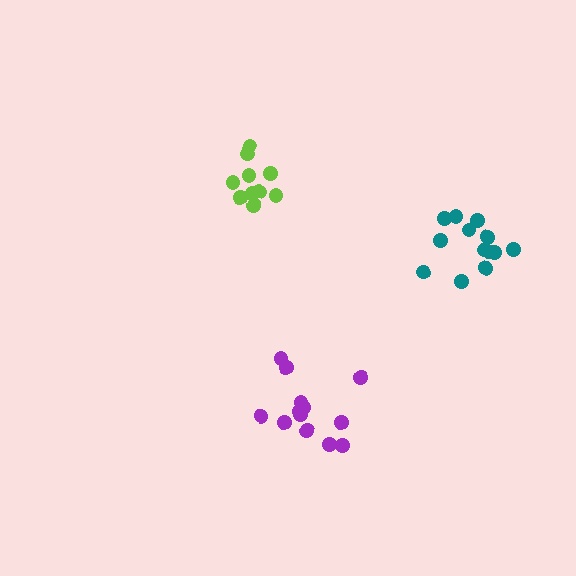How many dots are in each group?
Group 1: 13 dots, Group 2: 10 dots, Group 3: 14 dots (37 total).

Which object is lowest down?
The purple cluster is bottommost.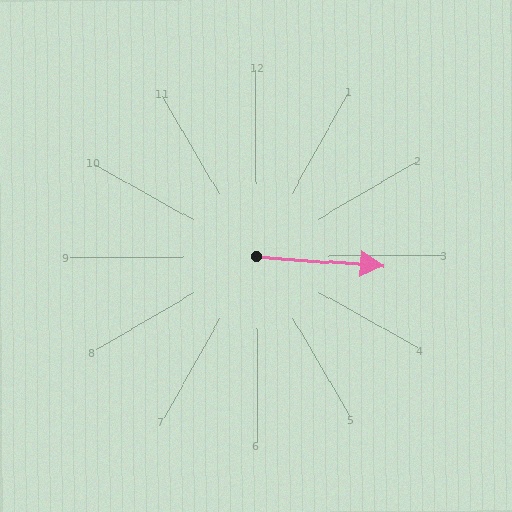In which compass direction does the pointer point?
East.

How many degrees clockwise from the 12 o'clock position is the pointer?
Approximately 95 degrees.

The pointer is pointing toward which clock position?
Roughly 3 o'clock.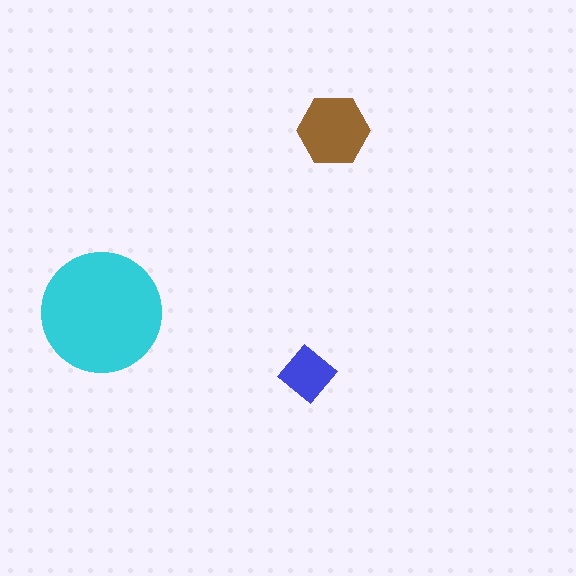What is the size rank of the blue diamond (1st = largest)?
3rd.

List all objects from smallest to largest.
The blue diamond, the brown hexagon, the cyan circle.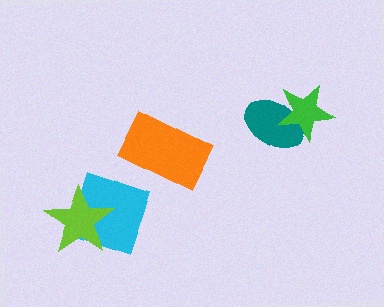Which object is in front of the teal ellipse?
The green star is in front of the teal ellipse.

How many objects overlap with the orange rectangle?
0 objects overlap with the orange rectangle.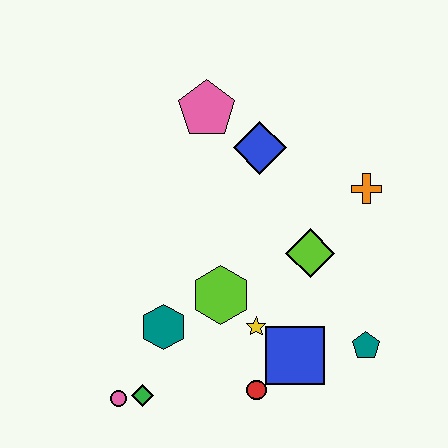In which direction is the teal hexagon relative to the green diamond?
The teal hexagon is above the green diamond.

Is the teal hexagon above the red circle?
Yes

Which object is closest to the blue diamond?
The pink pentagon is closest to the blue diamond.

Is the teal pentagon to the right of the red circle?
Yes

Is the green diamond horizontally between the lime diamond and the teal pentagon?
No